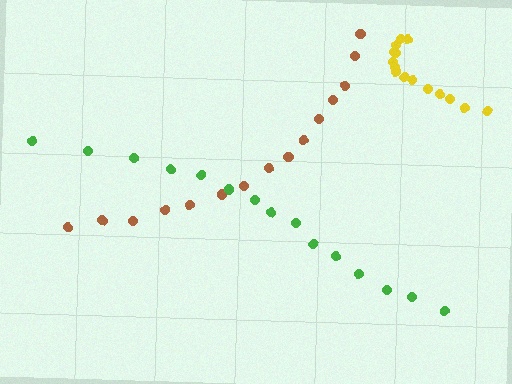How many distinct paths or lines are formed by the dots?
There are 3 distinct paths.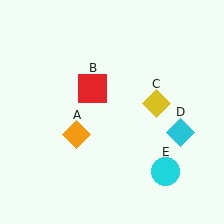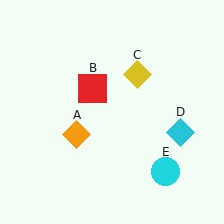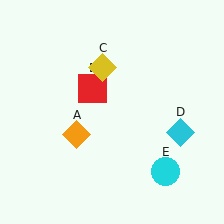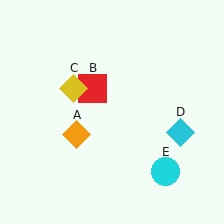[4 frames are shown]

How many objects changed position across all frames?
1 object changed position: yellow diamond (object C).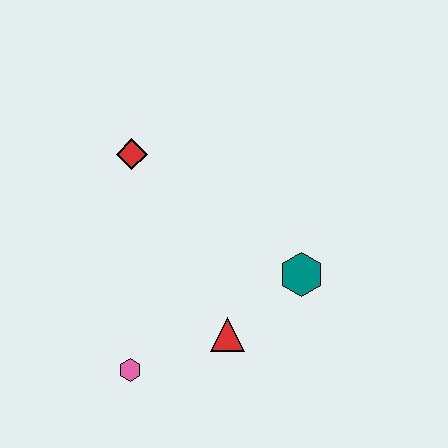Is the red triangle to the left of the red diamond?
No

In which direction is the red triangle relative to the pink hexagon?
The red triangle is to the right of the pink hexagon.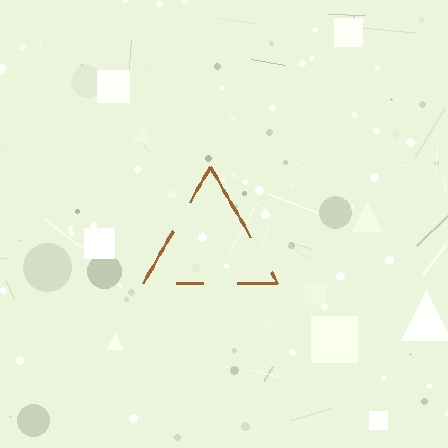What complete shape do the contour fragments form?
The contour fragments form a triangle.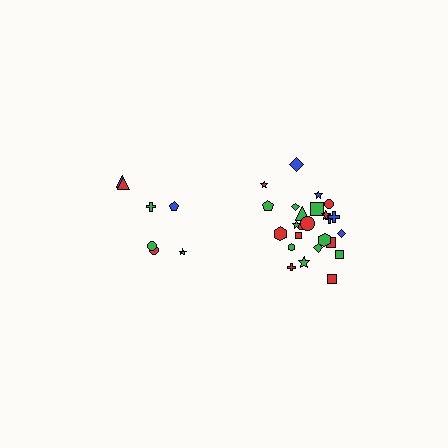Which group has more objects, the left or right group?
The right group.